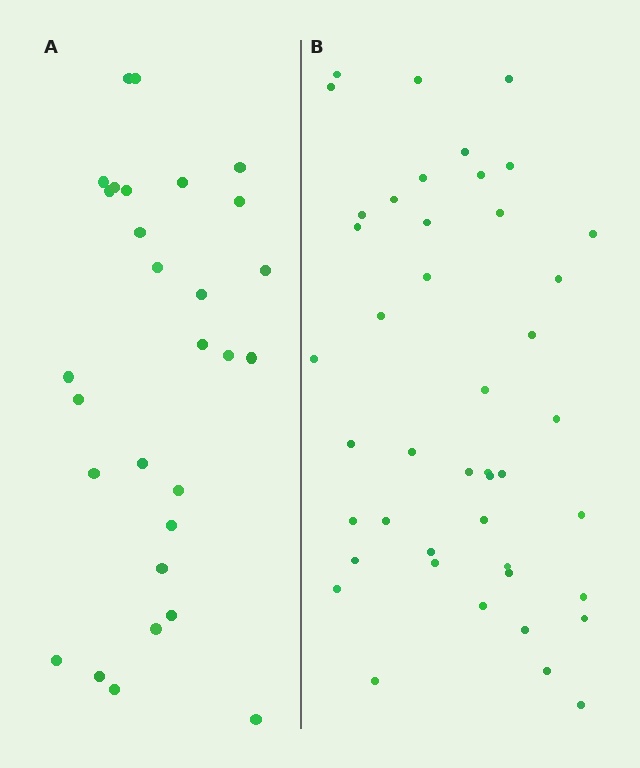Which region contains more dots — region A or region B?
Region B (the right region) has more dots.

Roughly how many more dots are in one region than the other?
Region B has approximately 15 more dots than region A.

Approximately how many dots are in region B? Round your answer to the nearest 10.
About 40 dots. (The exact count is 44, which rounds to 40.)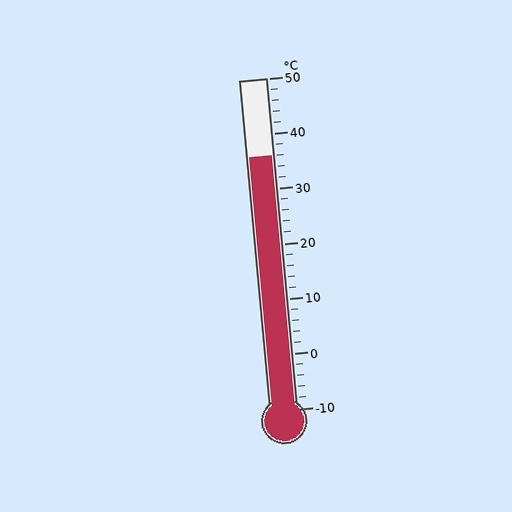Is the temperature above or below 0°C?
The temperature is above 0°C.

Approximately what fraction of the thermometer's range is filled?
The thermometer is filled to approximately 75% of its range.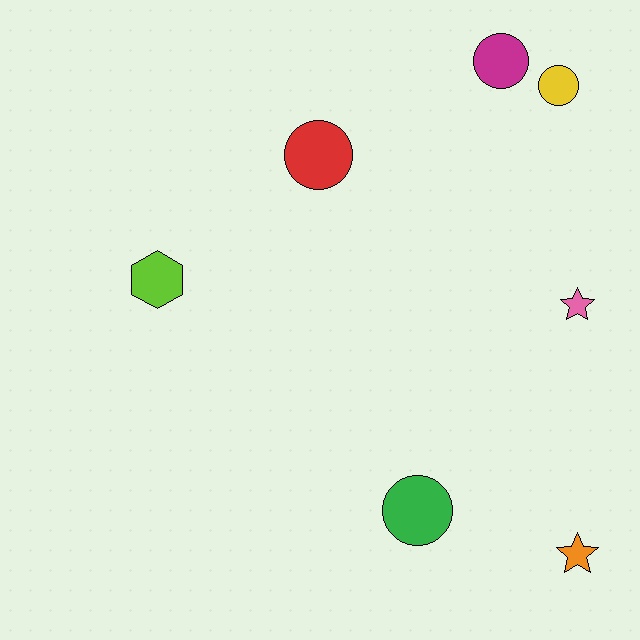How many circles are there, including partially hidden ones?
There are 4 circles.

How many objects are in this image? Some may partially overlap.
There are 7 objects.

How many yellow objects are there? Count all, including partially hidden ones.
There is 1 yellow object.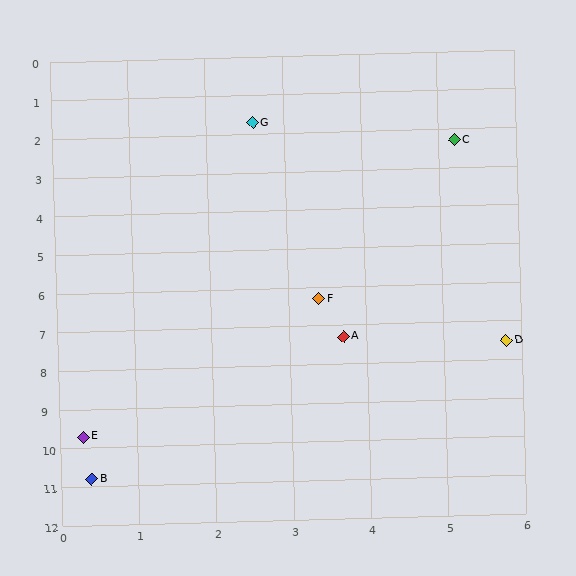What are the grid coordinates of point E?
Point E is at approximately (0.3, 9.7).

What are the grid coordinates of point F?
Point F is at approximately (3.4, 6.3).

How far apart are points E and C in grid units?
Points E and C are about 8.9 grid units apart.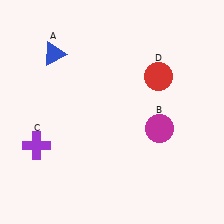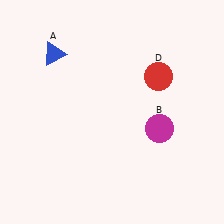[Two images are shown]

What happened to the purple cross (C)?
The purple cross (C) was removed in Image 2. It was in the bottom-left area of Image 1.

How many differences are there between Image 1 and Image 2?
There is 1 difference between the two images.